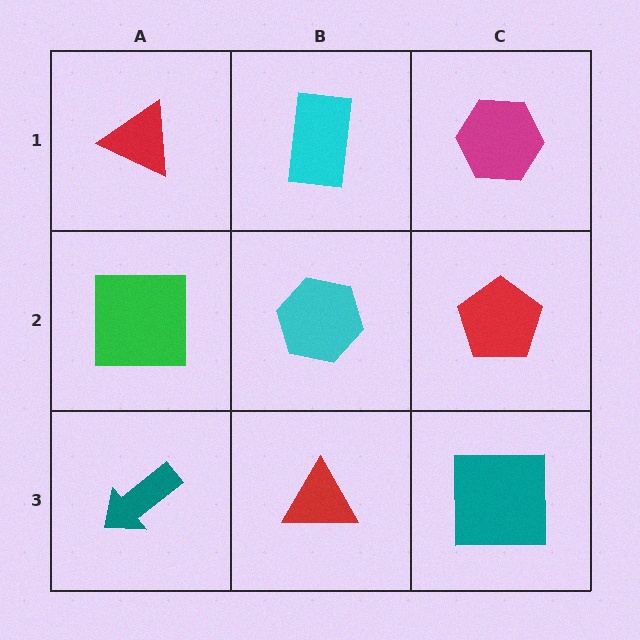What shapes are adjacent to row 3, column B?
A cyan hexagon (row 2, column B), a teal arrow (row 3, column A), a teal square (row 3, column C).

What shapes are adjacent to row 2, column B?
A cyan rectangle (row 1, column B), a red triangle (row 3, column B), a green square (row 2, column A), a red pentagon (row 2, column C).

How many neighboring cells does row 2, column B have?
4.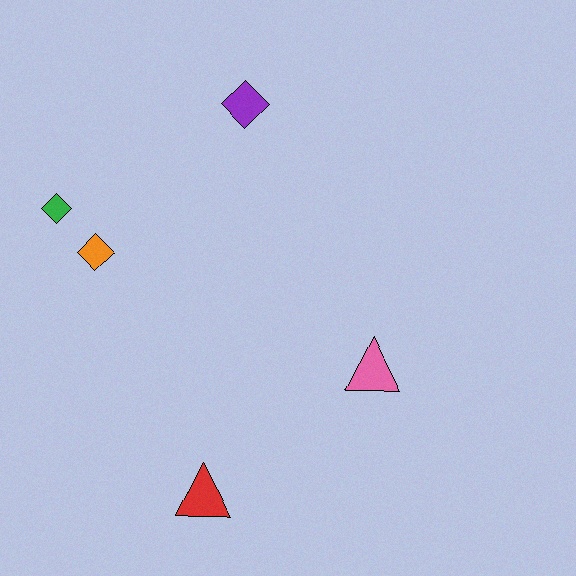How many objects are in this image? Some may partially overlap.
There are 5 objects.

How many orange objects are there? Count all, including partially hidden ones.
There is 1 orange object.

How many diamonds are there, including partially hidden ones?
There are 3 diamonds.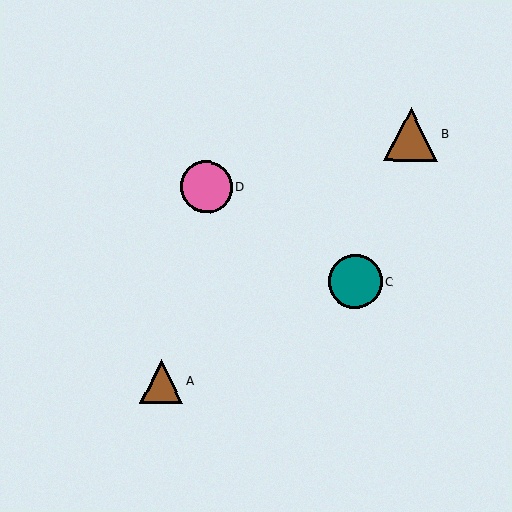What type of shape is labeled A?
Shape A is a brown triangle.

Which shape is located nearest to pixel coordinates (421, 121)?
The brown triangle (labeled B) at (411, 134) is nearest to that location.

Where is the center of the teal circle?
The center of the teal circle is at (355, 282).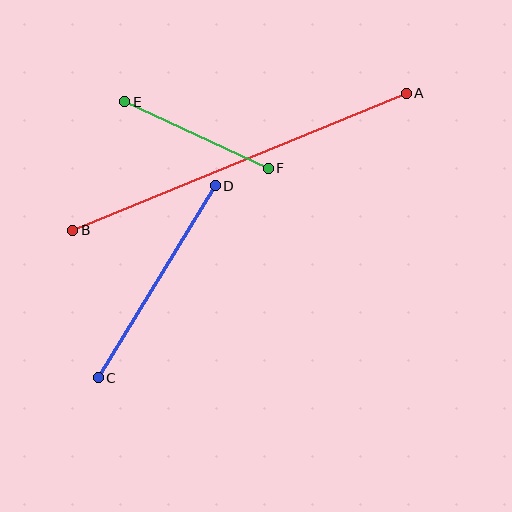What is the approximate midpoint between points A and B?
The midpoint is at approximately (240, 162) pixels.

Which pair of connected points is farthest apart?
Points A and B are farthest apart.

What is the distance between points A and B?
The distance is approximately 360 pixels.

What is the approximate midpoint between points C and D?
The midpoint is at approximately (157, 282) pixels.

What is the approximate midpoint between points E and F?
The midpoint is at approximately (196, 135) pixels.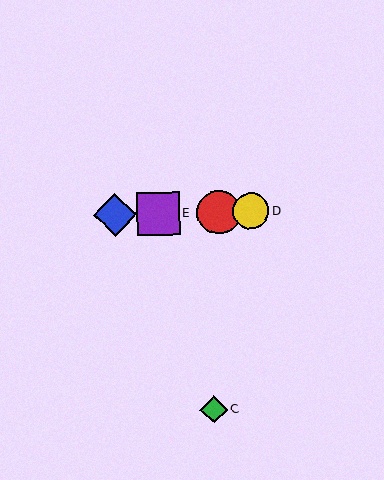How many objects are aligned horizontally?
4 objects (A, B, D, E) are aligned horizontally.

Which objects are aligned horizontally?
Objects A, B, D, E are aligned horizontally.